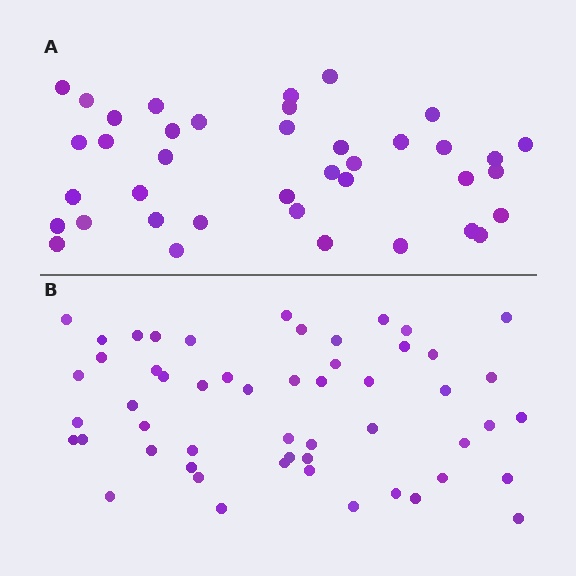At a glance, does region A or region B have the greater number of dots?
Region B (the bottom region) has more dots.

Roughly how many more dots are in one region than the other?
Region B has approximately 15 more dots than region A.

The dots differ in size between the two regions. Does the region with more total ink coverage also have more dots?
No. Region A has more total ink coverage because its dots are larger, but region B actually contains more individual dots. Total area can be misleading — the number of items is what matters here.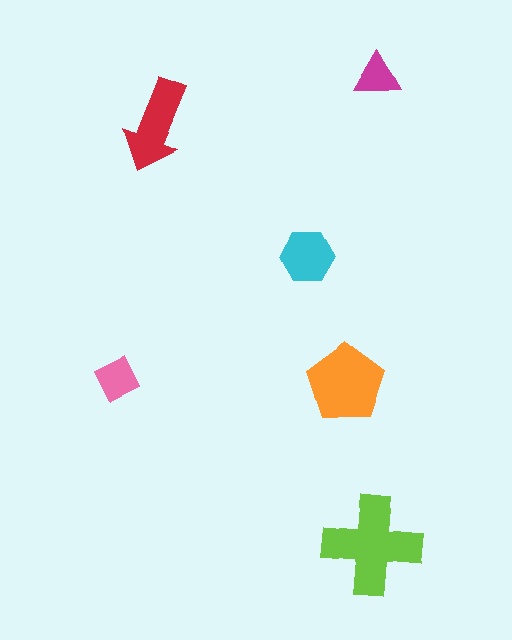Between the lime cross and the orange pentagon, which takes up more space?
The lime cross.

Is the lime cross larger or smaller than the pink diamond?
Larger.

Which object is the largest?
The lime cross.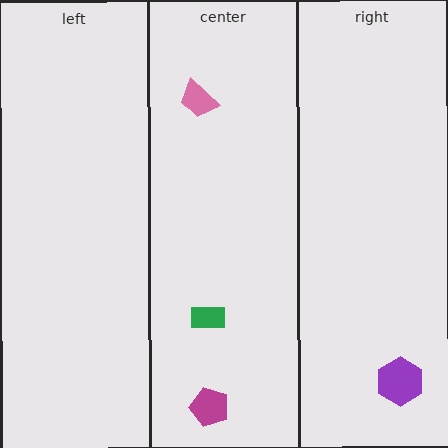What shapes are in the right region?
The purple hexagon.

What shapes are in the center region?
The magenta pentagon, the pink trapezoid, the green rectangle.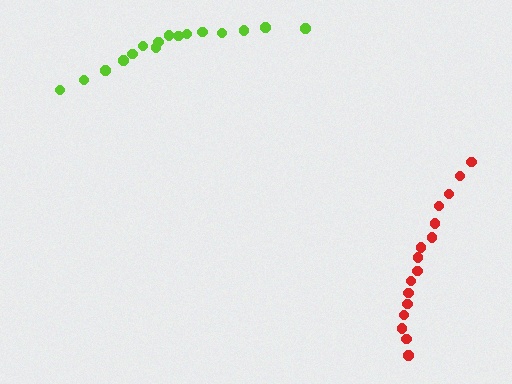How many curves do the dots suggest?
There are 2 distinct paths.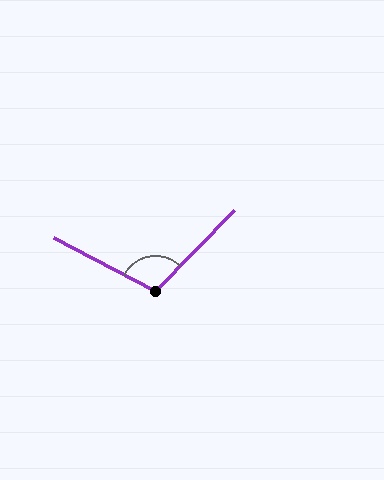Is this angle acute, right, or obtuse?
It is obtuse.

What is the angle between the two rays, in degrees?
Approximately 107 degrees.